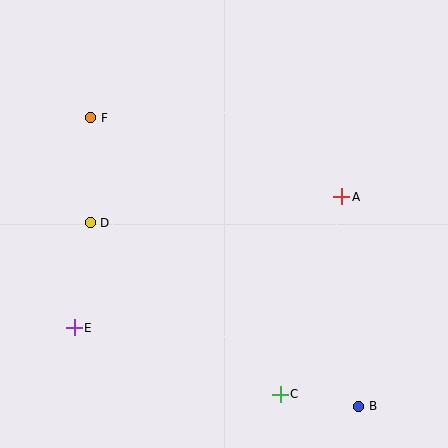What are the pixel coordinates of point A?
Point A is at (342, 197).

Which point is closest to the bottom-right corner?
Point B is closest to the bottom-right corner.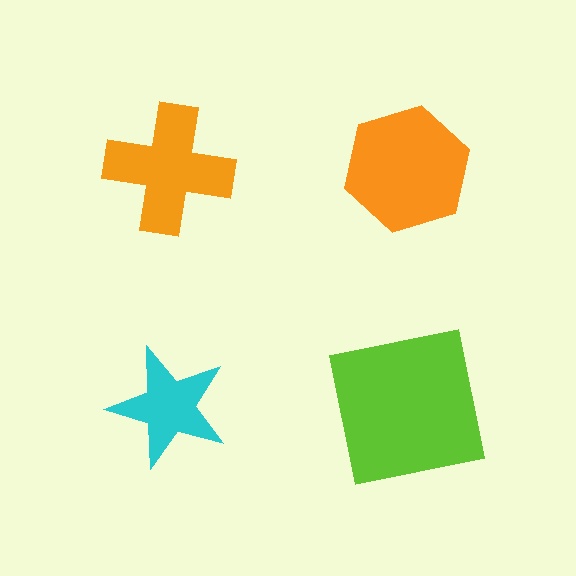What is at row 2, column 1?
A cyan star.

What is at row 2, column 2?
A lime square.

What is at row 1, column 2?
An orange hexagon.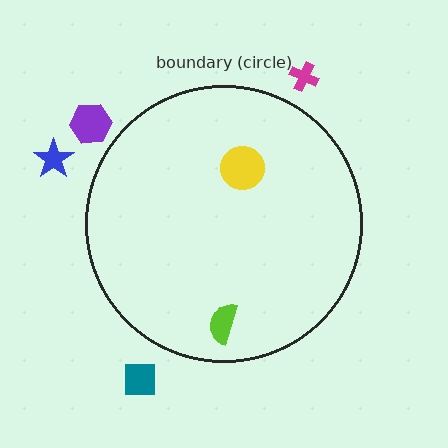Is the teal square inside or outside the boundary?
Outside.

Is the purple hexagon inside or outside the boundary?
Outside.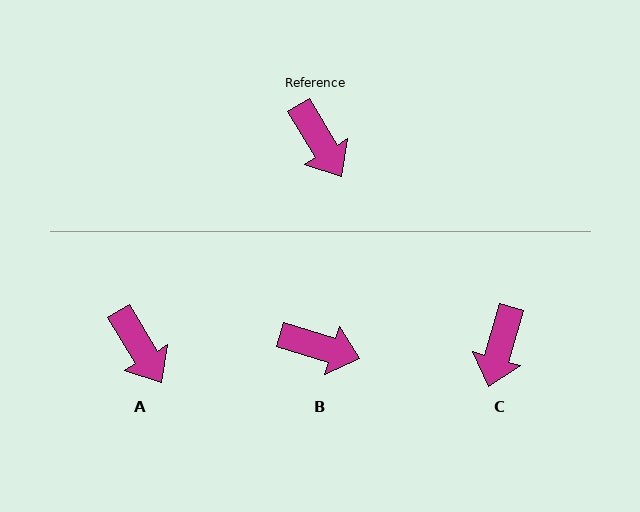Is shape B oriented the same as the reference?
No, it is off by about 43 degrees.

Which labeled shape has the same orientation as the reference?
A.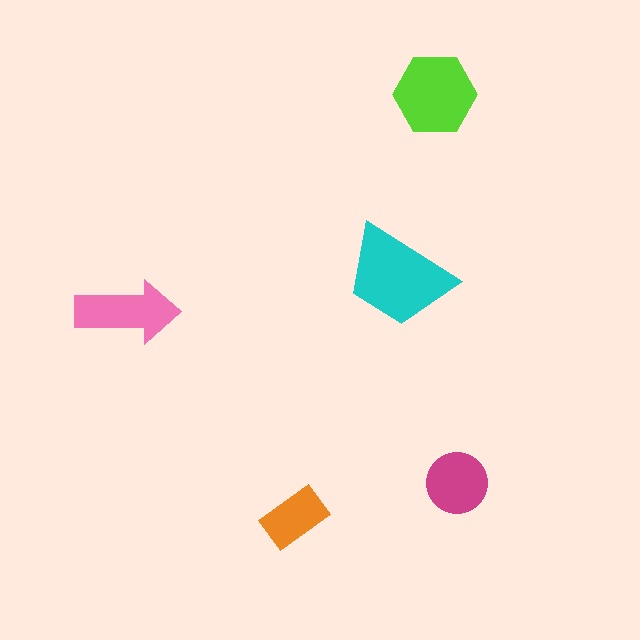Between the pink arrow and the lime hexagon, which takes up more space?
The lime hexagon.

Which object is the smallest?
The orange rectangle.